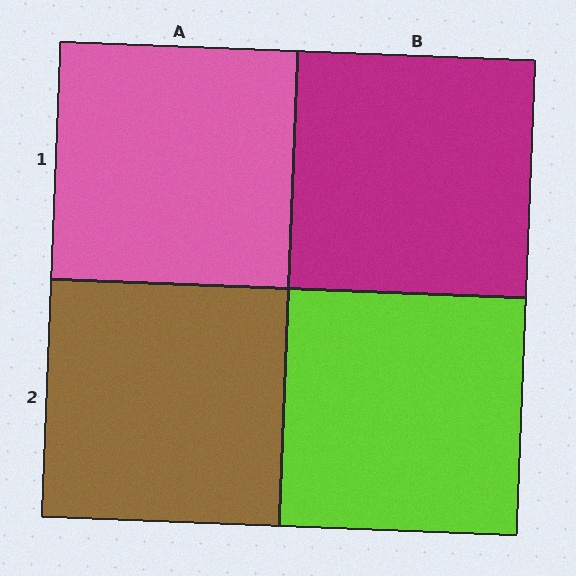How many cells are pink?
1 cell is pink.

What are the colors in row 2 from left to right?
Brown, lime.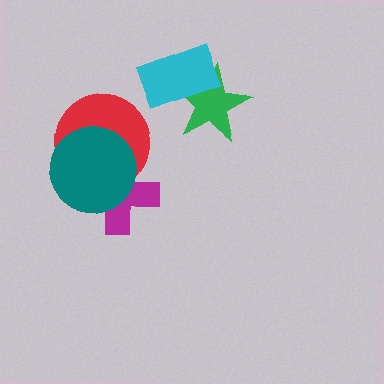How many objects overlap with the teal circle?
2 objects overlap with the teal circle.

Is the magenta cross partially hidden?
Yes, it is partially covered by another shape.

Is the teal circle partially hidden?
No, no other shape covers it.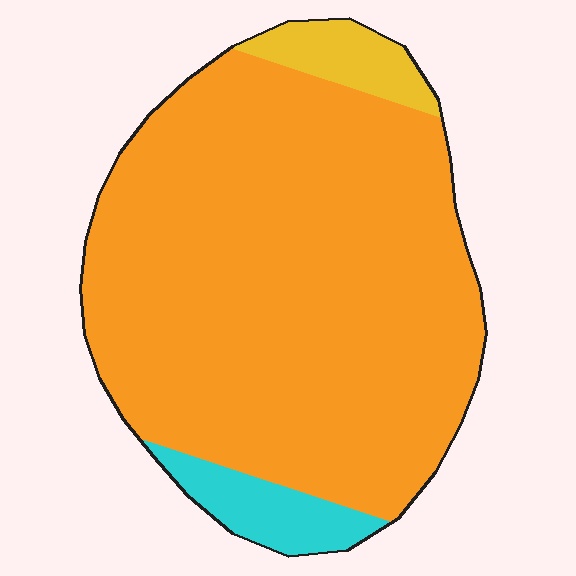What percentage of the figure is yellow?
Yellow covers roughly 5% of the figure.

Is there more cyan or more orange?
Orange.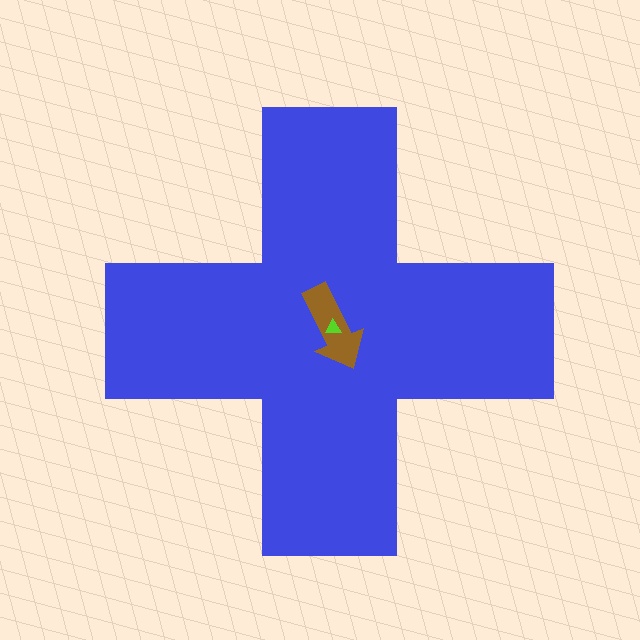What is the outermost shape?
The blue cross.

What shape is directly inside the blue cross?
The brown arrow.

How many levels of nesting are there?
3.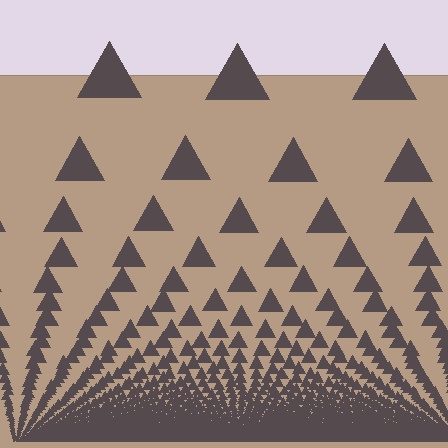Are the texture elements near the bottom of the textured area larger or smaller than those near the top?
Smaller. The gradient is inverted — elements near the bottom are smaller and denser.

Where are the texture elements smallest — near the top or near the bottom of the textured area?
Near the bottom.